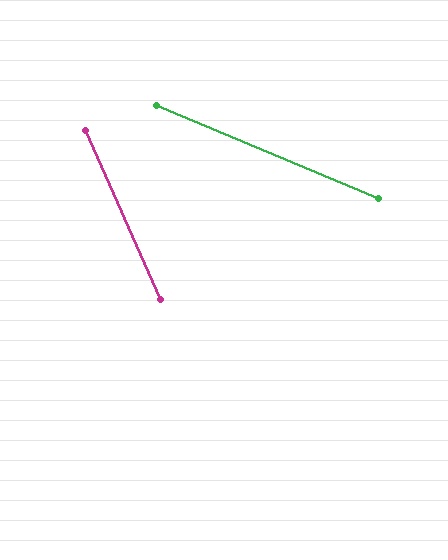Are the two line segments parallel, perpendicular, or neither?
Neither parallel nor perpendicular — they differ by about 43°.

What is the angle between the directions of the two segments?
Approximately 43 degrees.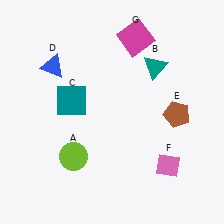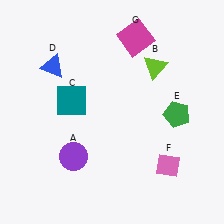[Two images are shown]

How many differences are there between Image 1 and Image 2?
There are 3 differences between the two images.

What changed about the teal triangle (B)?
In Image 1, B is teal. In Image 2, it changed to lime.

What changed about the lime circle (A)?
In Image 1, A is lime. In Image 2, it changed to purple.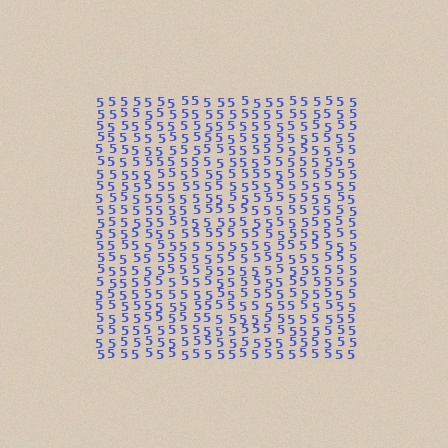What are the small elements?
The small elements are digit 5's.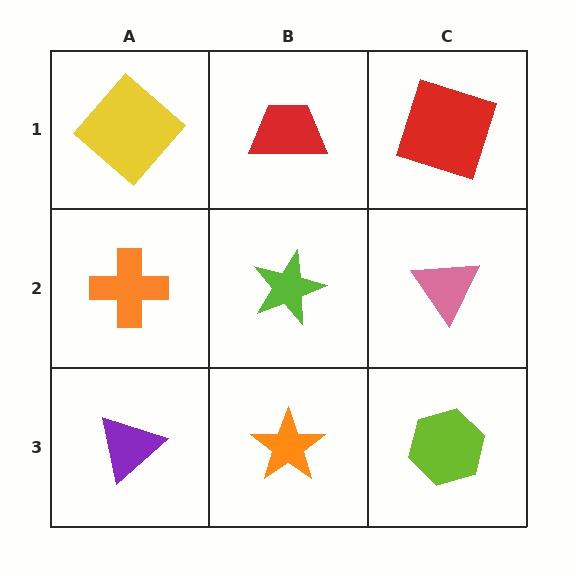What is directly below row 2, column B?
An orange star.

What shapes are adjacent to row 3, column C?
A pink triangle (row 2, column C), an orange star (row 3, column B).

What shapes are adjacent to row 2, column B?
A red trapezoid (row 1, column B), an orange star (row 3, column B), an orange cross (row 2, column A), a pink triangle (row 2, column C).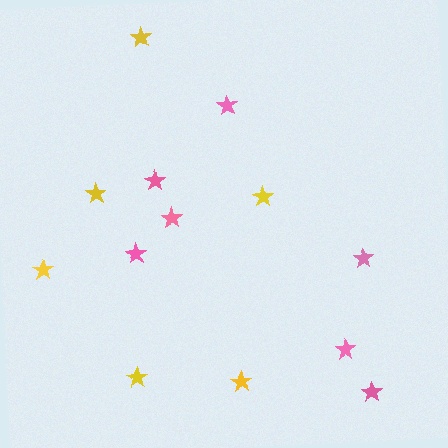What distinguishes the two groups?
There are 2 groups: one group of yellow stars (6) and one group of pink stars (7).